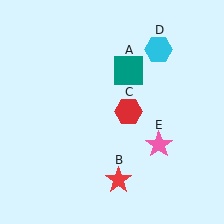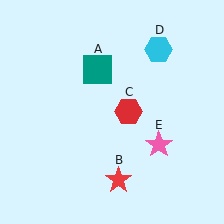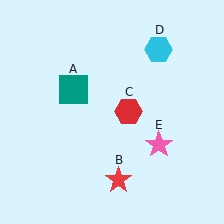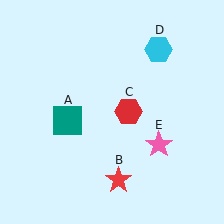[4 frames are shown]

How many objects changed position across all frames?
1 object changed position: teal square (object A).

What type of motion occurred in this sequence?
The teal square (object A) rotated counterclockwise around the center of the scene.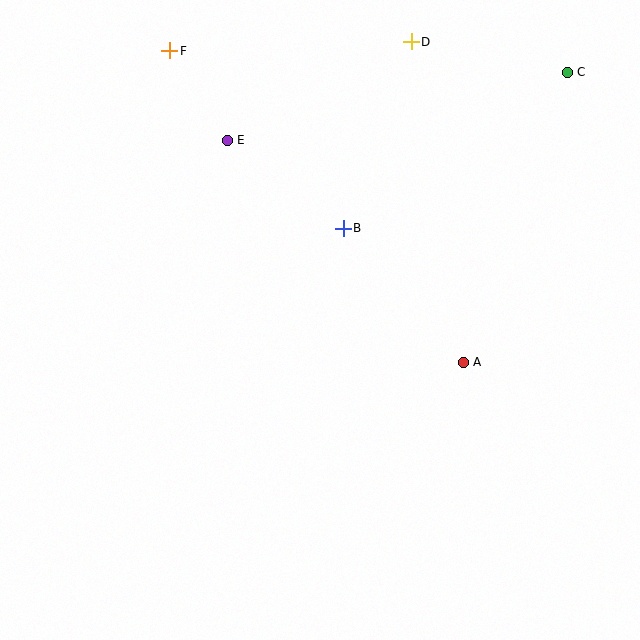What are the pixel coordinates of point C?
Point C is at (567, 72).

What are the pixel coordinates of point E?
Point E is at (227, 140).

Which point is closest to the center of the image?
Point B at (343, 228) is closest to the center.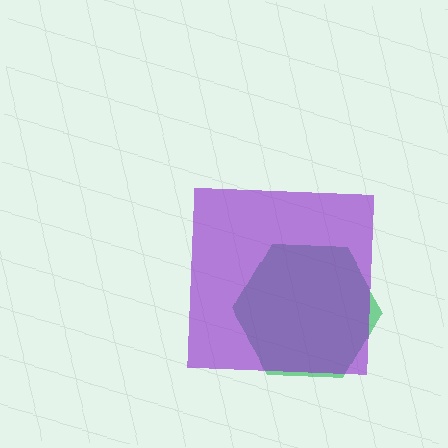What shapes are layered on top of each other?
The layered shapes are: a green hexagon, a purple square.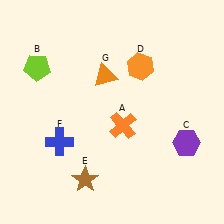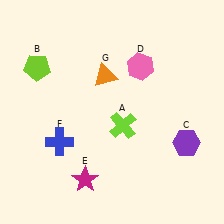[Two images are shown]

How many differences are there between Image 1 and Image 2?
There are 3 differences between the two images.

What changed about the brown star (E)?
In Image 1, E is brown. In Image 2, it changed to magenta.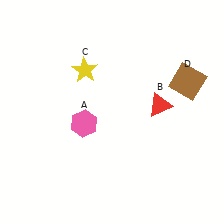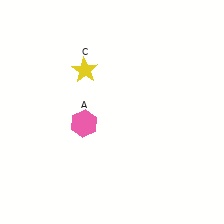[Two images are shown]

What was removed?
The red triangle (B), the brown square (D) were removed in Image 2.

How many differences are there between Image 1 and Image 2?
There are 2 differences between the two images.